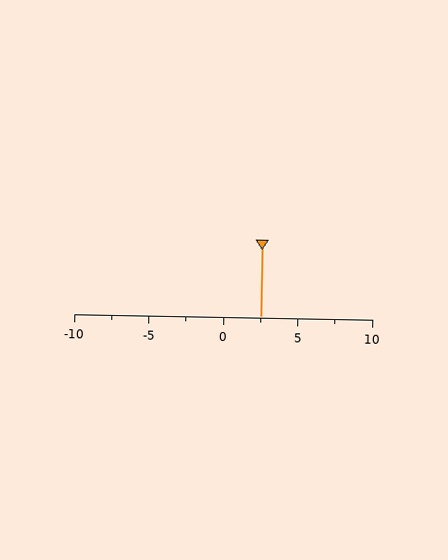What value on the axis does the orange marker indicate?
The marker indicates approximately 2.5.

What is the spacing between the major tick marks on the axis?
The major ticks are spaced 5 apart.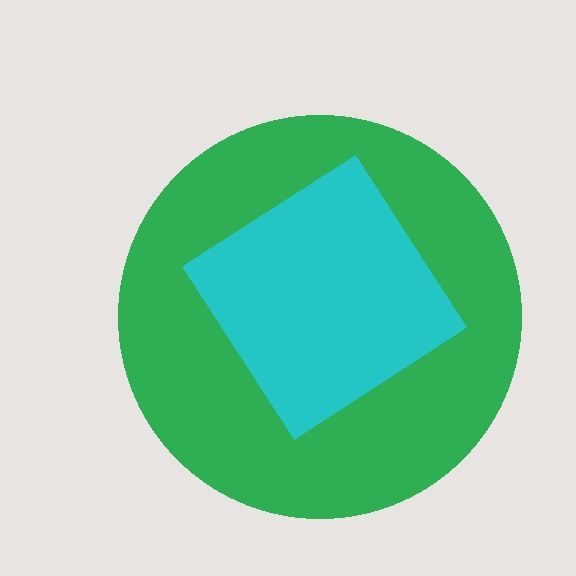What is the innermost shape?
The cyan diamond.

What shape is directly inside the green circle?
The cyan diamond.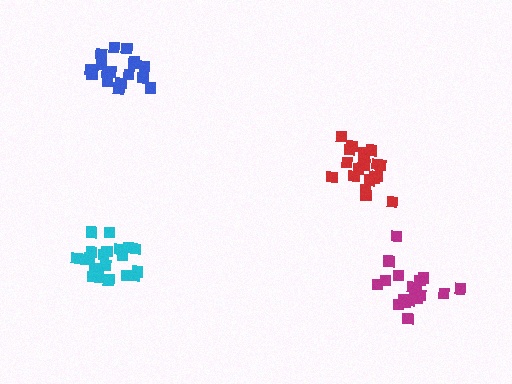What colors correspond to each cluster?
The clusters are colored: red, cyan, blue, magenta.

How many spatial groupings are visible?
There are 4 spatial groupings.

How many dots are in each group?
Group 1: 19 dots, Group 2: 21 dots, Group 3: 17 dots, Group 4: 18 dots (75 total).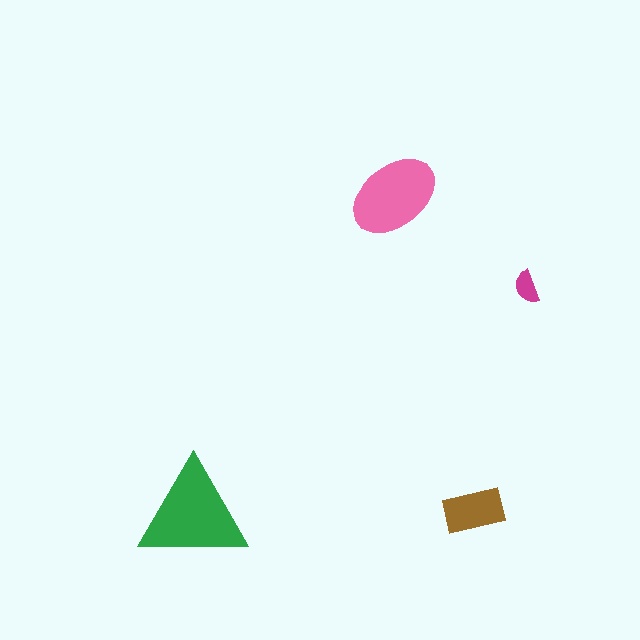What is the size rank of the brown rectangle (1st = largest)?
3rd.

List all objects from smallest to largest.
The magenta semicircle, the brown rectangle, the pink ellipse, the green triangle.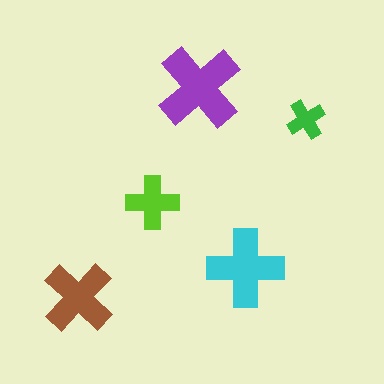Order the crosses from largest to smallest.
the purple one, the cyan one, the brown one, the lime one, the green one.